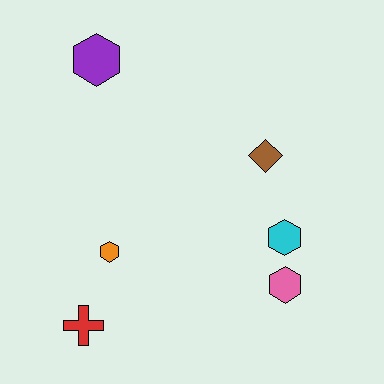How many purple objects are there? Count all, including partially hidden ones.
There is 1 purple object.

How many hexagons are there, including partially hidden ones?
There are 4 hexagons.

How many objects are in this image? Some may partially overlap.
There are 6 objects.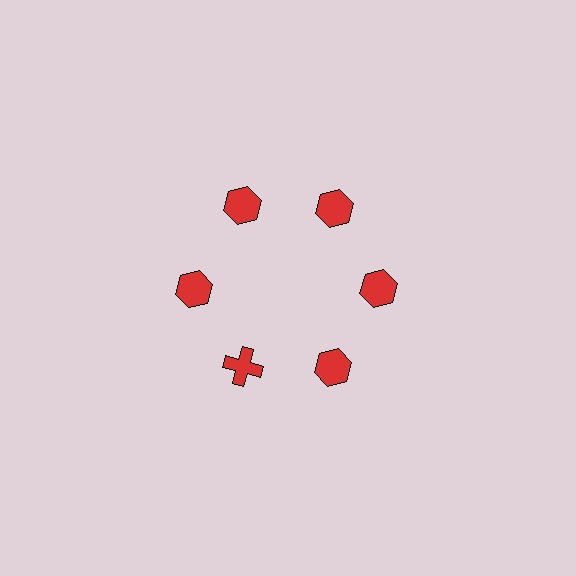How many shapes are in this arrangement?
There are 6 shapes arranged in a ring pattern.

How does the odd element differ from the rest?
It has a different shape: cross instead of hexagon.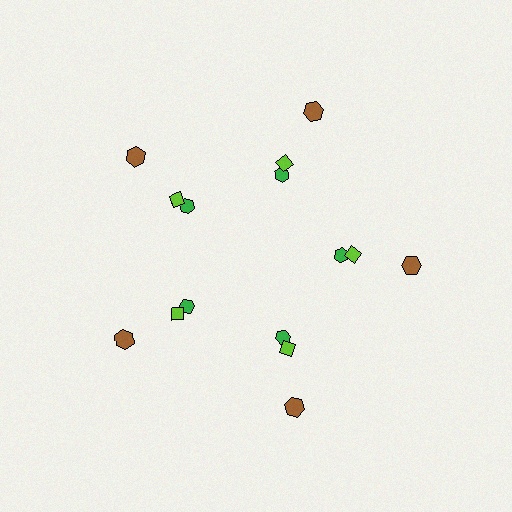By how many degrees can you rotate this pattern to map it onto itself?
The pattern maps onto itself every 72 degrees of rotation.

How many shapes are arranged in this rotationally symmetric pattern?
There are 15 shapes, arranged in 5 groups of 3.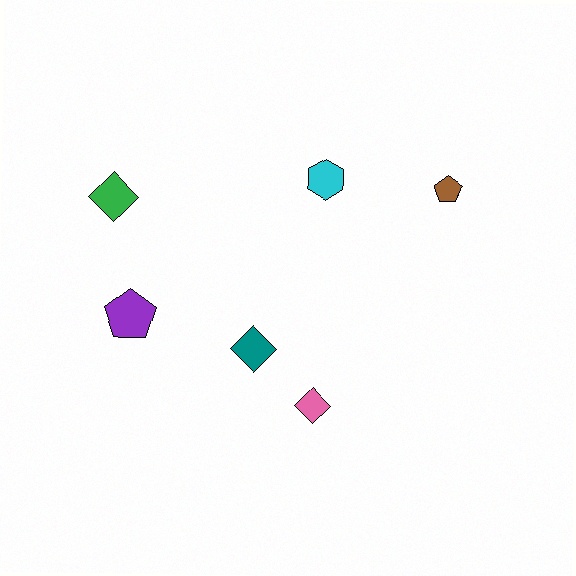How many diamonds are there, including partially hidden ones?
There are 3 diamonds.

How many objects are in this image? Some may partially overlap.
There are 6 objects.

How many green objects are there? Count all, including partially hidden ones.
There is 1 green object.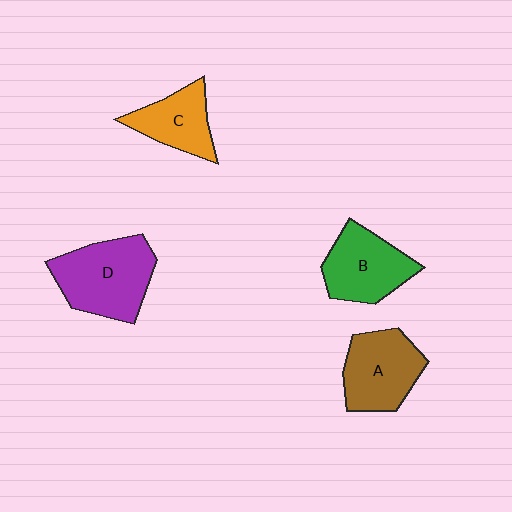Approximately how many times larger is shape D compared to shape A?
Approximately 1.2 times.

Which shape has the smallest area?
Shape C (orange).